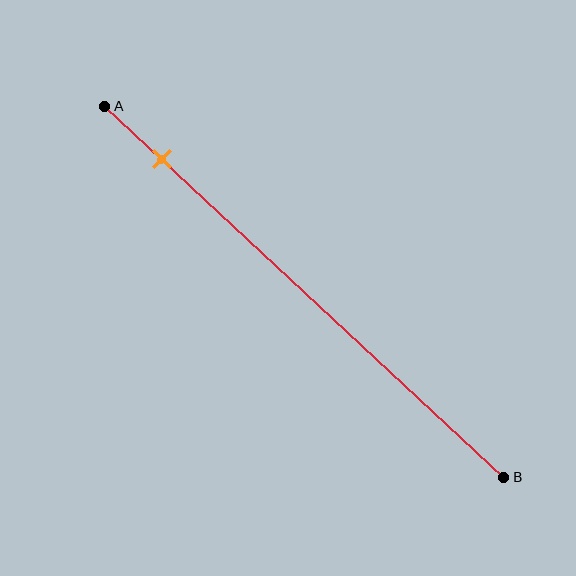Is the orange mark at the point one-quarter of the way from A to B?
No, the mark is at about 15% from A, not at the 25% one-quarter point.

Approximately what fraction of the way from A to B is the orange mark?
The orange mark is approximately 15% of the way from A to B.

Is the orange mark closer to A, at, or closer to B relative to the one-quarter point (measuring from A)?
The orange mark is closer to point A than the one-quarter point of segment AB.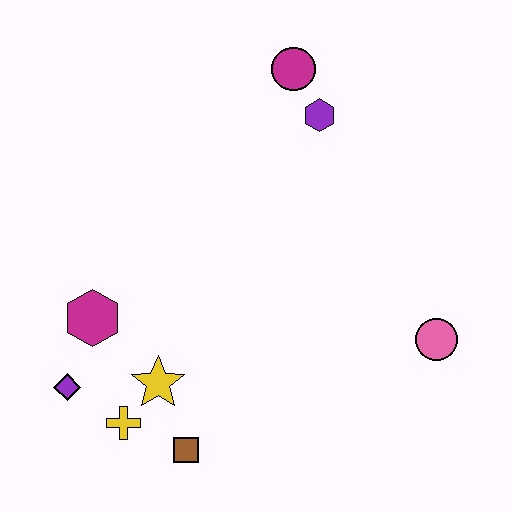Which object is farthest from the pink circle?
The purple diamond is farthest from the pink circle.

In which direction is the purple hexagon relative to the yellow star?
The purple hexagon is above the yellow star.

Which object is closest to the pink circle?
The purple hexagon is closest to the pink circle.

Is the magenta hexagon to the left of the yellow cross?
Yes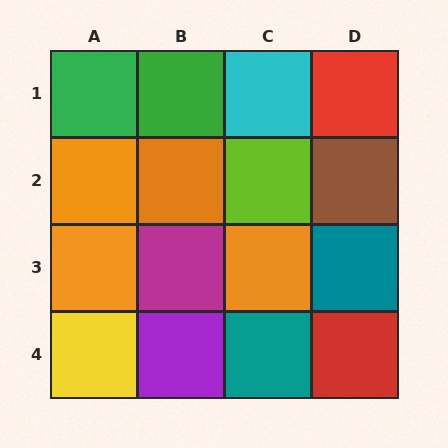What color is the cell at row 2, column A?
Orange.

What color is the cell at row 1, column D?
Red.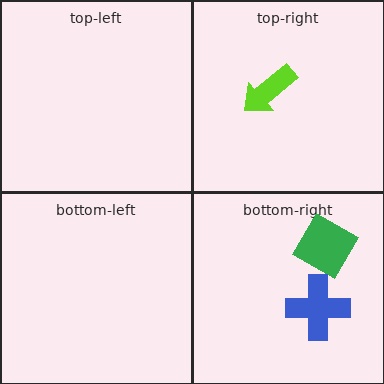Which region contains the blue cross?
The bottom-right region.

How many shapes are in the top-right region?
1.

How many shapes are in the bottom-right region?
2.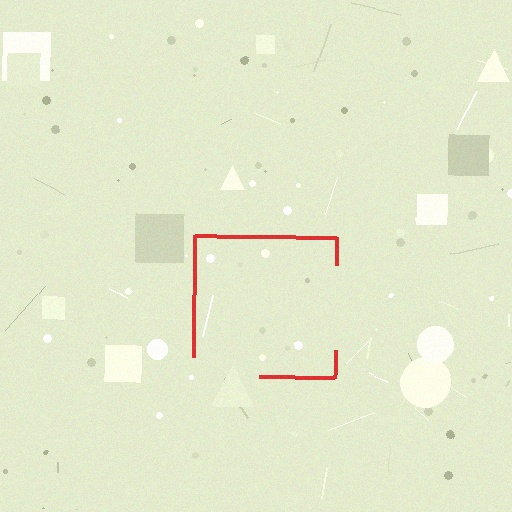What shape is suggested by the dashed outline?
The dashed outline suggests a square.